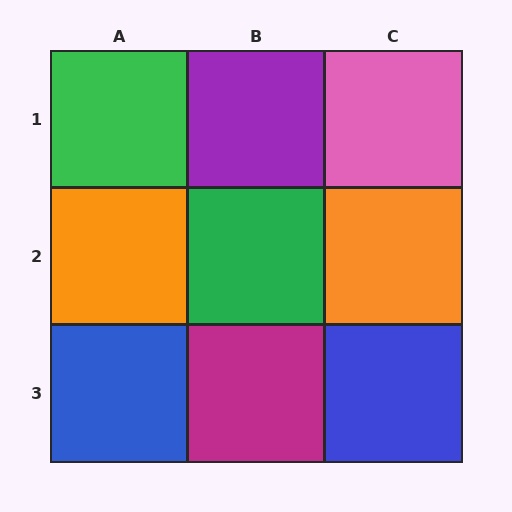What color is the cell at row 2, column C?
Orange.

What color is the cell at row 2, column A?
Orange.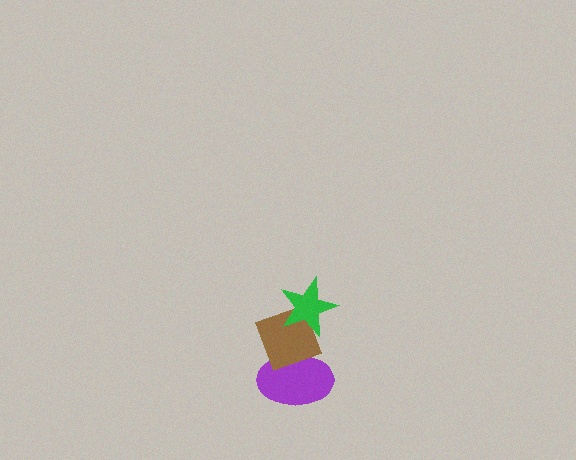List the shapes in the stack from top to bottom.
From top to bottom: the green star, the brown diamond, the purple ellipse.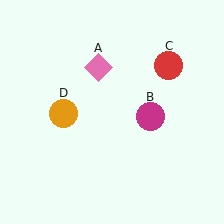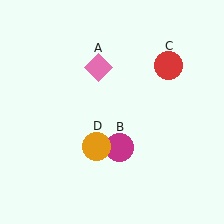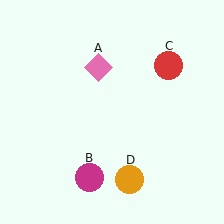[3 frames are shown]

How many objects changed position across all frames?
2 objects changed position: magenta circle (object B), orange circle (object D).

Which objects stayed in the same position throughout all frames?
Pink diamond (object A) and red circle (object C) remained stationary.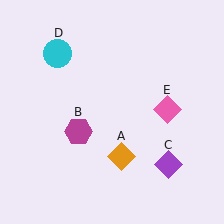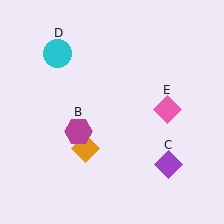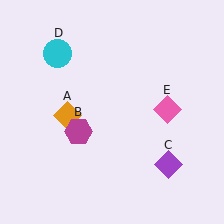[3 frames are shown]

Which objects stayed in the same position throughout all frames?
Magenta hexagon (object B) and purple diamond (object C) and cyan circle (object D) and pink diamond (object E) remained stationary.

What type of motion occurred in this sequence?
The orange diamond (object A) rotated clockwise around the center of the scene.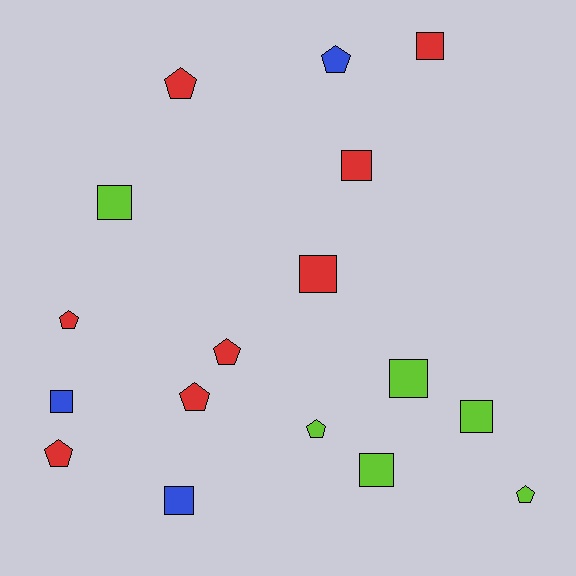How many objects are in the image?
There are 17 objects.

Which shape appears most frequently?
Square, with 9 objects.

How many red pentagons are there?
There are 5 red pentagons.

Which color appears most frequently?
Red, with 8 objects.